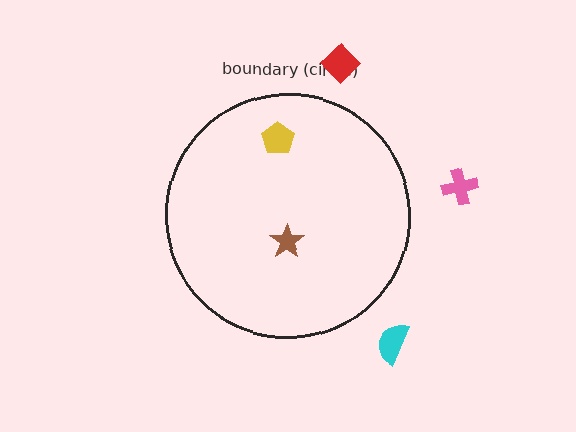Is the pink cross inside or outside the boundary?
Outside.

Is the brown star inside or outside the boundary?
Inside.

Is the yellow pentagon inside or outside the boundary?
Inside.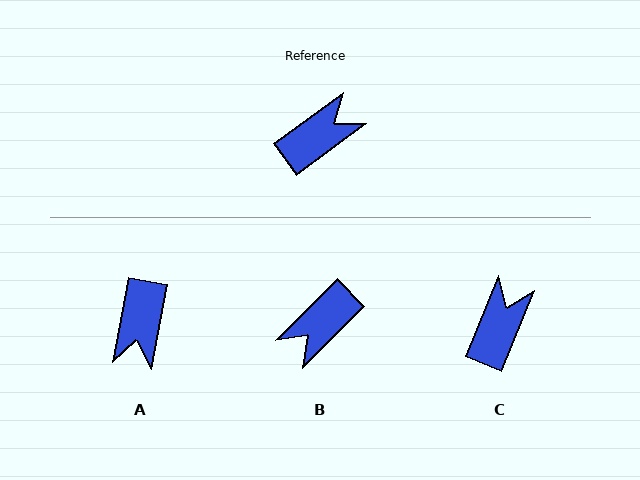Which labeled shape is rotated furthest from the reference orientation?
B, about 171 degrees away.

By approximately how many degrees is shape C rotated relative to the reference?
Approximately 32 degrees counter-clockwise.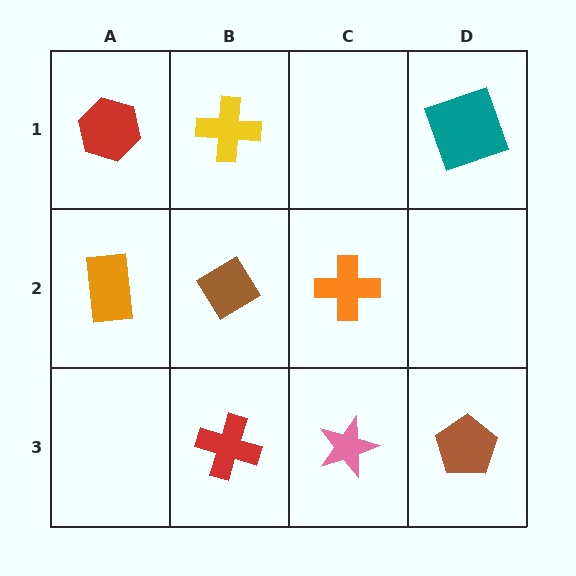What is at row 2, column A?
An orange rectangle.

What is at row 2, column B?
A brown diamond.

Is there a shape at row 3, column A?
No, that cell is empty.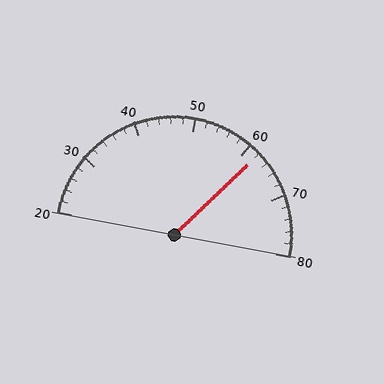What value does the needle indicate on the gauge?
The needle indicates approximately 62.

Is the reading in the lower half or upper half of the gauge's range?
The reading is in the upper half of the range (20 to 80).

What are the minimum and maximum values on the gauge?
The gauge ranges from 20 to 80.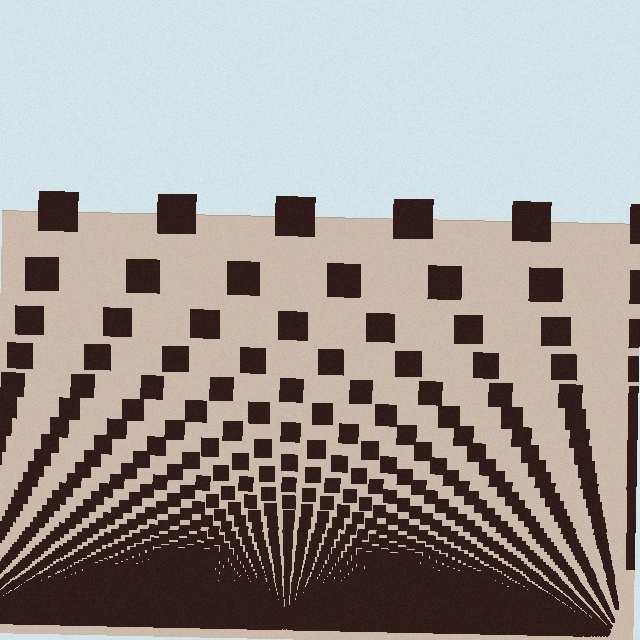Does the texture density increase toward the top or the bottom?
Density increases toward the bottom.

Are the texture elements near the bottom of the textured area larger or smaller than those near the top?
Smaller. The gradient is inverted — elements near the bottom are smaller and denser.